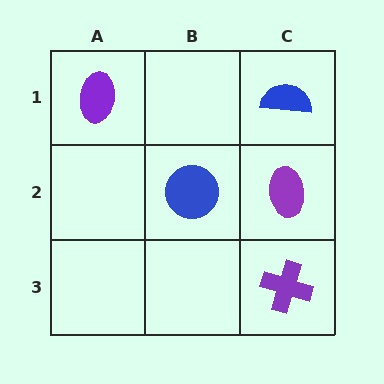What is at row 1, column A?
A purple ellipse.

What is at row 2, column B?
A blue circle.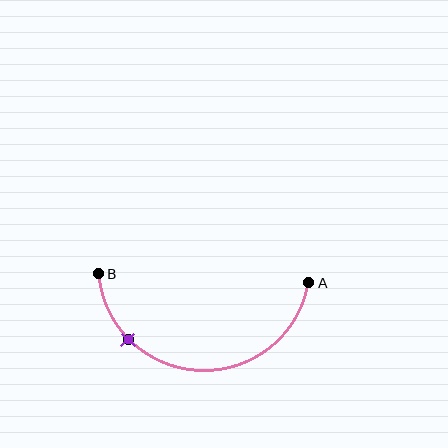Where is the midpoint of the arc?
The arc midpoint is the point on the curve farthest from the straight line joining A and B. It sits below that line.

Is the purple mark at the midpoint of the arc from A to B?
No. The purple mark lies on the arc but is closer to endpoint B. The arc midpoint would be at the point on the curve equidistant along the arc from both A and B.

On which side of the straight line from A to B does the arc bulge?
The arc bulges below the straight line connecting A and B.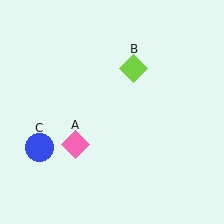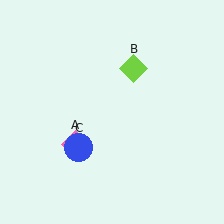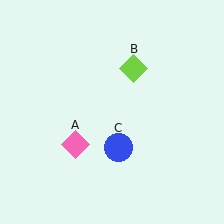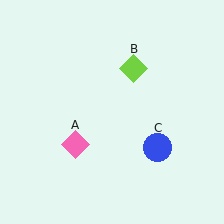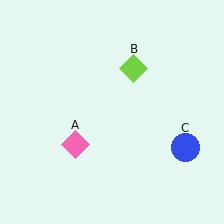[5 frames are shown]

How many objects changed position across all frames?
1 object changed position: blue circle (object C).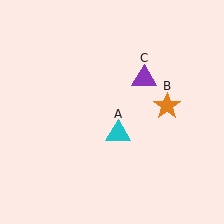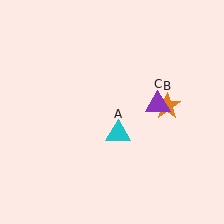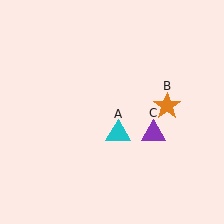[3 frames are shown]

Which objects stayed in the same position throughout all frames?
Cyan triangle (object A) and orange star (object B) remained stationary.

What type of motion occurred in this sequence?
The purple triangle (object C) rotated clockwise around the center of the scene.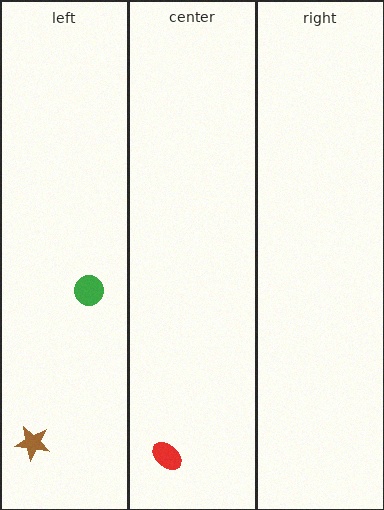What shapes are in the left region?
The brown star, the green circle.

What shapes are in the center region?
The red ellipse.